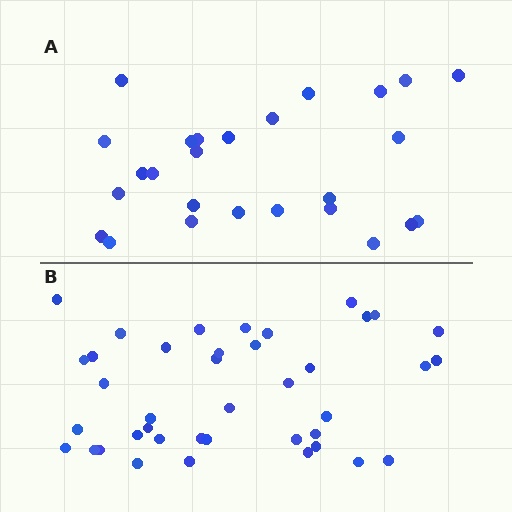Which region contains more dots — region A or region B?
Region B (the bottom region) has more dots.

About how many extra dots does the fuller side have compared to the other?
Region B has approximately 15 more dots than region A.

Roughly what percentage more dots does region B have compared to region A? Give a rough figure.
About 55% more.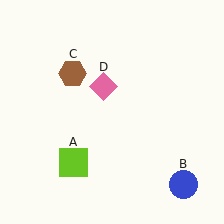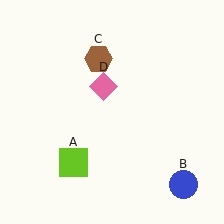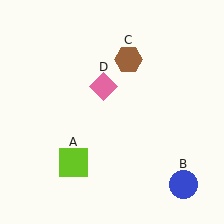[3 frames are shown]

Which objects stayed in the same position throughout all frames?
Lime square (object A) and blue circle (object B) and pink diamond (object D) remained stationary.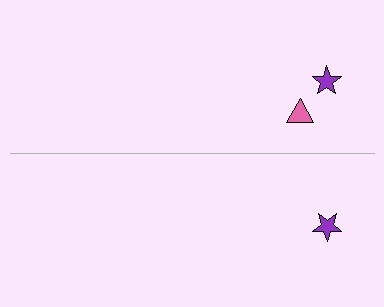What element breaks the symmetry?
A pink triangle is missing from the bottom side.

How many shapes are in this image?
There are 3 shapes in this image.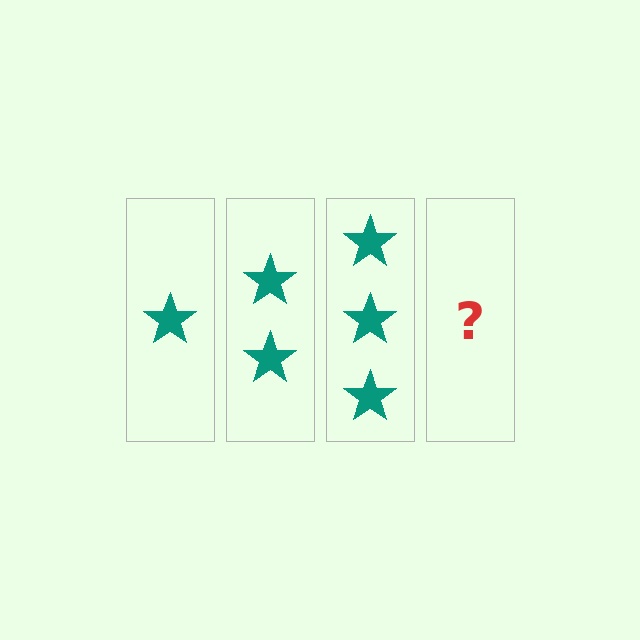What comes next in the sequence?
The next element should be 4 stars.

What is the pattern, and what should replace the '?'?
The pattern is that each step adds one more star. The '?' should be 4 stars.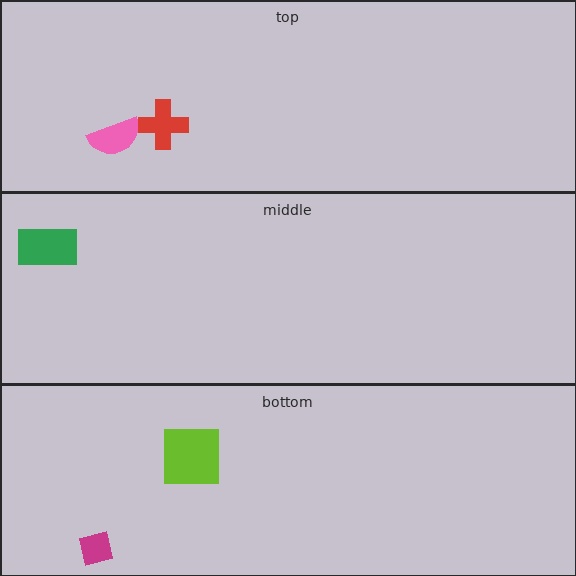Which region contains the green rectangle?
The middle region.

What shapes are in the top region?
The pink semicircle, the red cross.